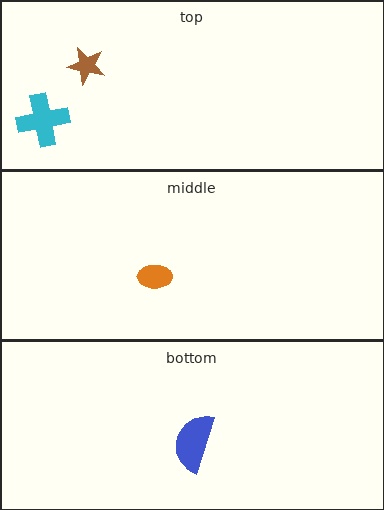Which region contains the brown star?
The top region.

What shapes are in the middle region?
The orange ellipse.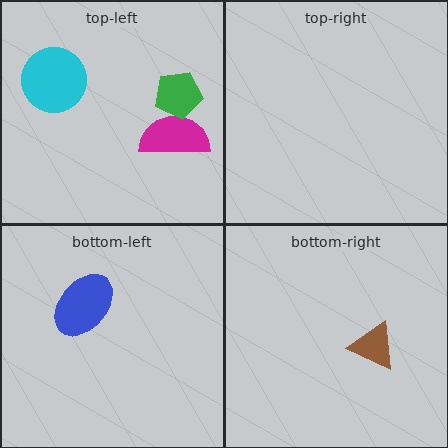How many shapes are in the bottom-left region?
1.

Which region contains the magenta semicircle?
The top-left region.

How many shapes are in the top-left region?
3.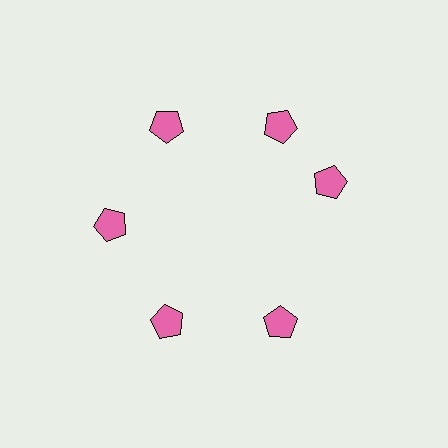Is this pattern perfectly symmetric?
No. The 6 pink pentagons are arranged in a ring, but one element near the 3 o'clock position is rotated out of alignment along the ring, breaking the 6-fold rotational symmetry.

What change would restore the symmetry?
The symmetry would be restored by rotating it back into even spacing with its neighbors so that all 6 pentagons sit at equal angles and equal distance from the center.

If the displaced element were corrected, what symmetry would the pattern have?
It would have 6-fold rotational symmetry — the pattern would map onto itself every 60 degrees.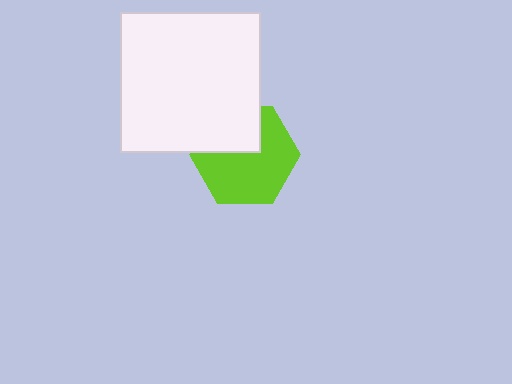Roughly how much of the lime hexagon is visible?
Most of it is visible (roughly 66%).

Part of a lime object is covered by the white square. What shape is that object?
It is a hexagon.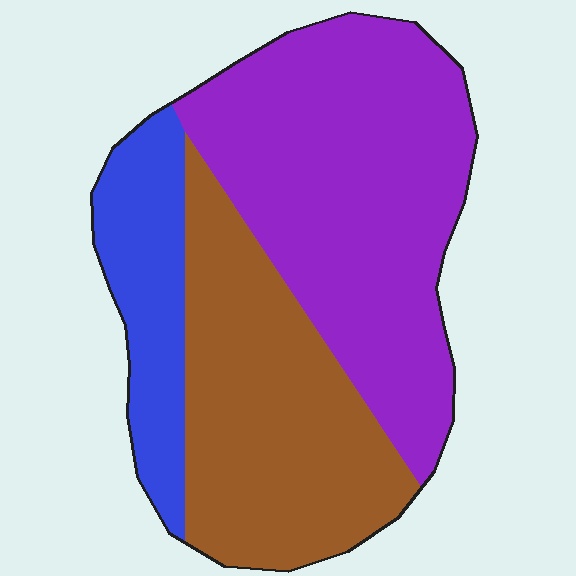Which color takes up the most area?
Purple, at roughly 50%.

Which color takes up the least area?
Blue, at roughly 15%.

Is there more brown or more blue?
Brown.